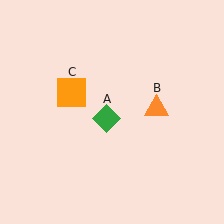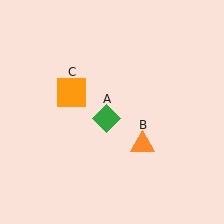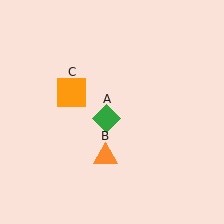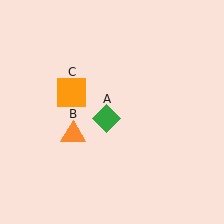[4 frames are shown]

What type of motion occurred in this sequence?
The orange triangle (object B) rotated clockwise around the center of the scene.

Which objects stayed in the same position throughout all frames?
Green diamond (object A) and orange square (object C) remained stationary.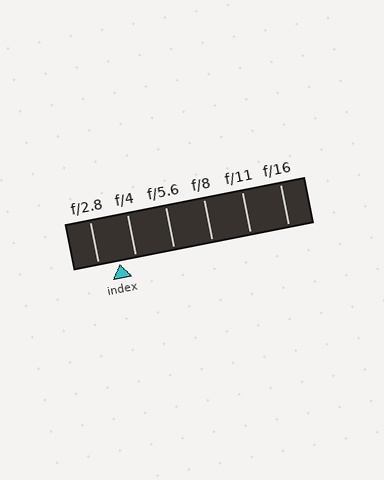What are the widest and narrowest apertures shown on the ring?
The widest aperture shown is f/2.8 and the narrowest is f/16.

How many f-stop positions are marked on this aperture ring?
There are 6 f-stop positions marked.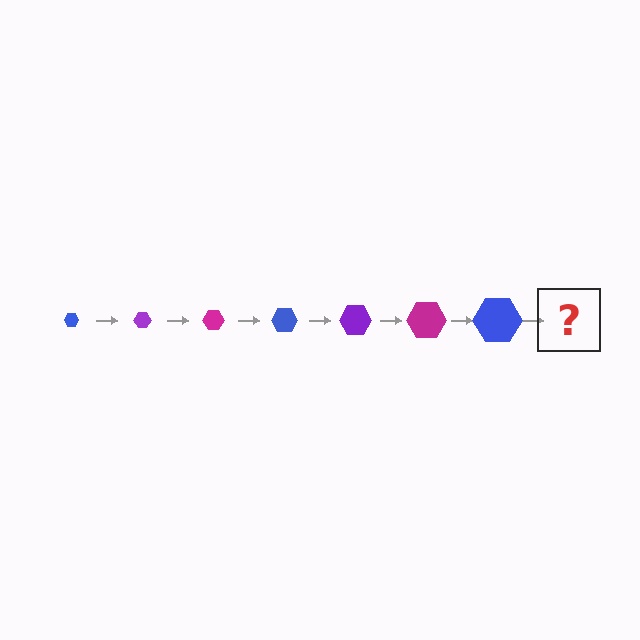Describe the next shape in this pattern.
It should be a purple hexagon, larger than the previous one.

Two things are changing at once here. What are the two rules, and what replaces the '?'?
The two rules are that the hexagon grows larger each step and the color cycles through blue, purple, and magenta. The '?' should be a purple hexagon, larger than the previous one.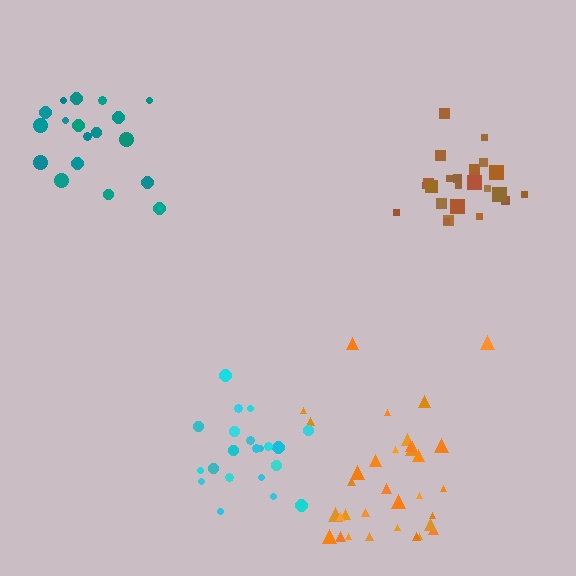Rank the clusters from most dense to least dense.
brown, orange, teal, cyan.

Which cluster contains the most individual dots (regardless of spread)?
Orange (34).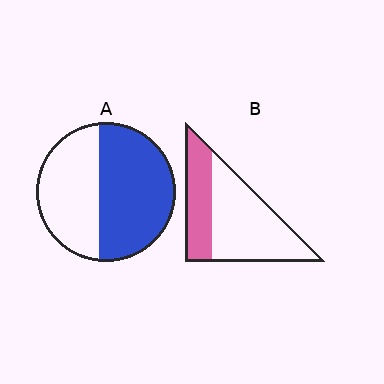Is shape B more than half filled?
No.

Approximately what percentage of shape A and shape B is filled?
A is approximately 55% and B is approximately 35%.